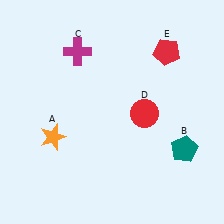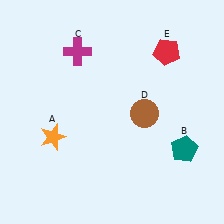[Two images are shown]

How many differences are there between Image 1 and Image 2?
There is 1 difference between the two images.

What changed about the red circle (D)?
In Image 1, D is red. In Image 2, it changed to brown.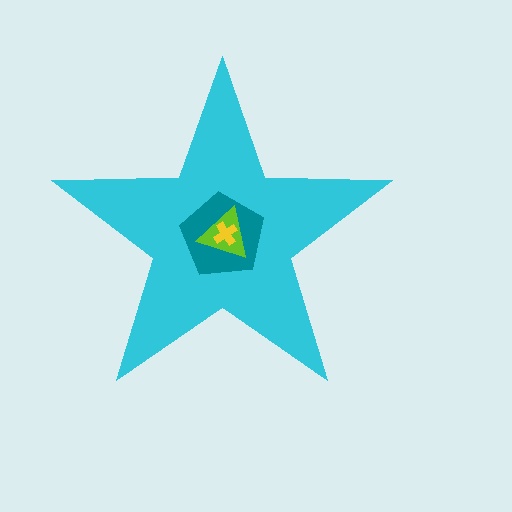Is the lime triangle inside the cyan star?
Yes.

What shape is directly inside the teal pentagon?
The lime triangle.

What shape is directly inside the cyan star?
The teal pentagon.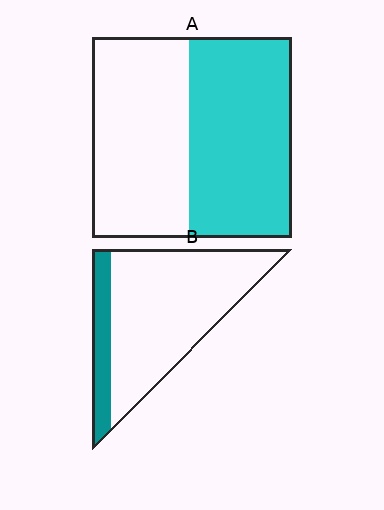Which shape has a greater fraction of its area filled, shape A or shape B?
Shape A.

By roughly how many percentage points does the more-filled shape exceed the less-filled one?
By roughly 35 percentage points (A over B).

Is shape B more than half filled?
No.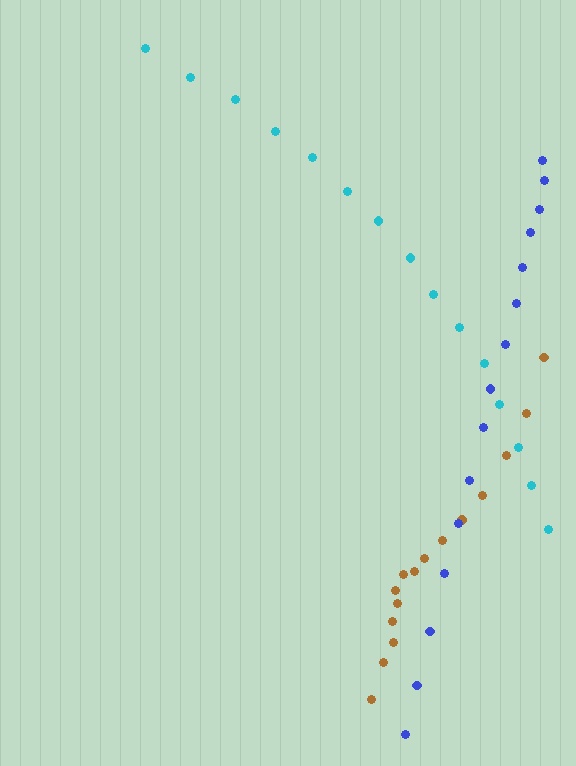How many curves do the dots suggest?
There are 3 distinct paths.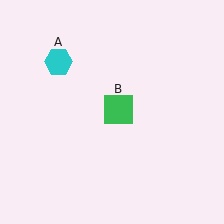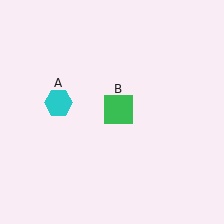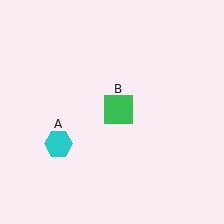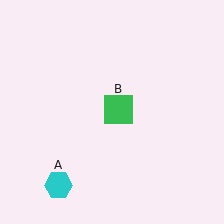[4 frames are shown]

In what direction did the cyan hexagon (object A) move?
The cyan hexagon (object A) moved down.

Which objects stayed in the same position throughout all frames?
Green square (object B) remained stationary.